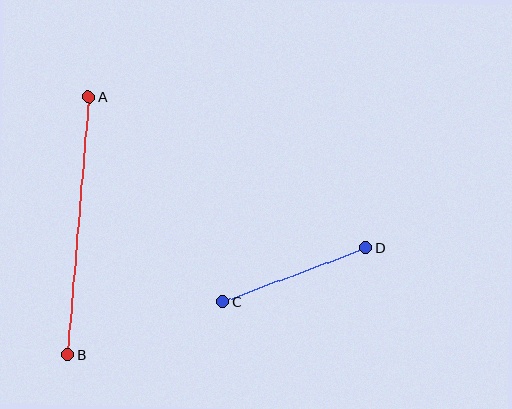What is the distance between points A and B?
The distance is approximately 259 pixels.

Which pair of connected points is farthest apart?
Points A and B are farthest apart.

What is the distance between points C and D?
The distance is approximately 153 pixels.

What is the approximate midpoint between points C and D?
The midpoint is at approximately (294, 274) pixels.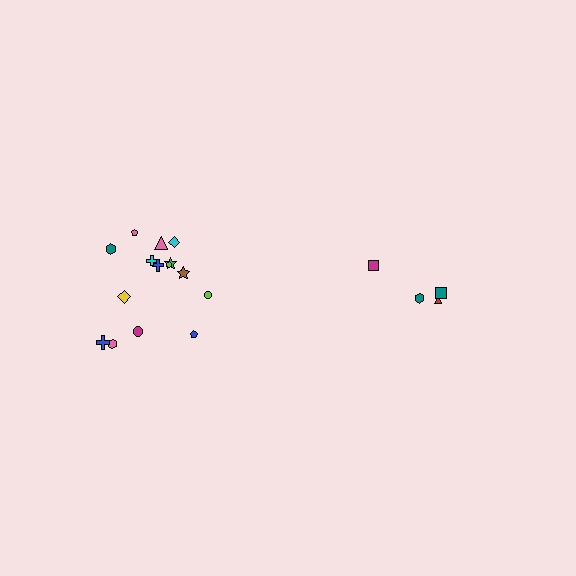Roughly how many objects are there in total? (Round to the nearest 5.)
Roughly 20 objects in total.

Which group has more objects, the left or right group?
The left group.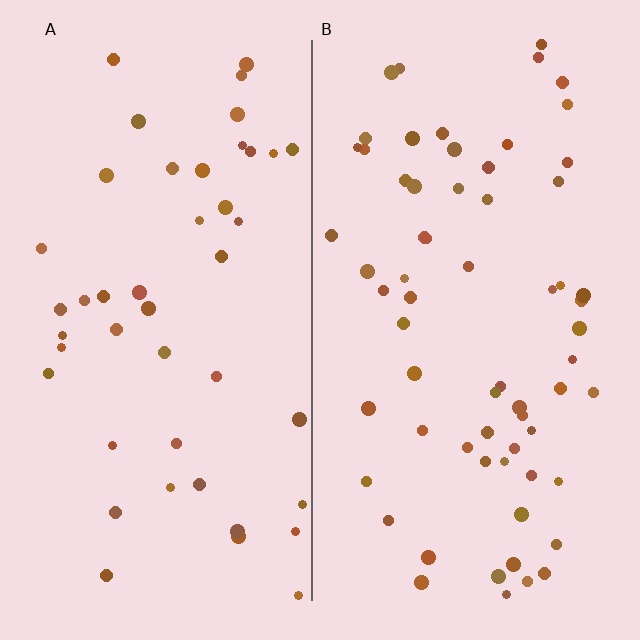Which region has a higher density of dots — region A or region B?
B (the right).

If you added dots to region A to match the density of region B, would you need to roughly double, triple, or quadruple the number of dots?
Approximately double.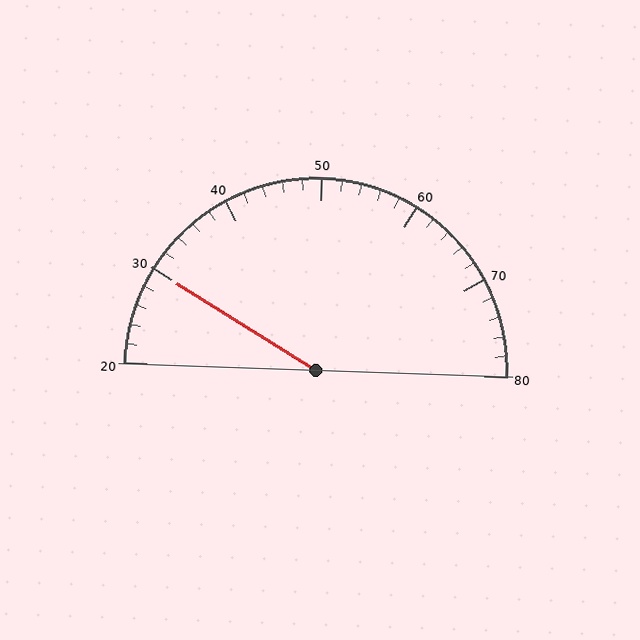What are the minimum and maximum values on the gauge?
The gauge ranges from 20 to 80.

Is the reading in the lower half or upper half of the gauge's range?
The reading is in the lower half of the range (20 to 80).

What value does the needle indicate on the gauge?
The needle indicates approximately 30.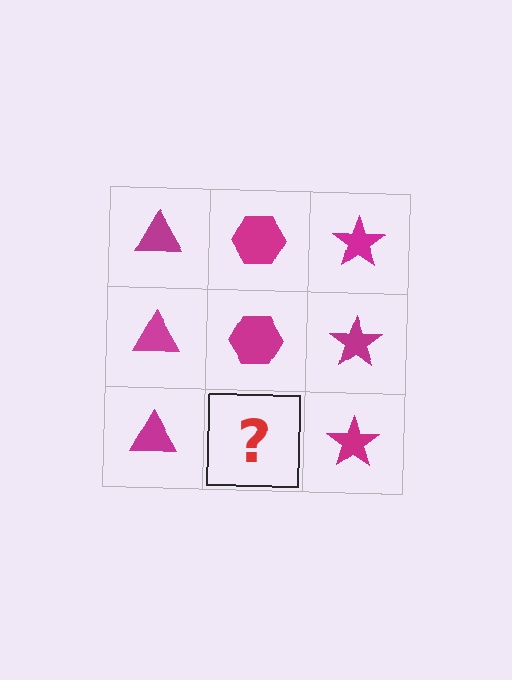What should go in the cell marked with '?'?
The missing cell should contain a magenta hexagon.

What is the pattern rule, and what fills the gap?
The rule is that each column has a consistent shape. The gap should be filled with a magenta hexagon.